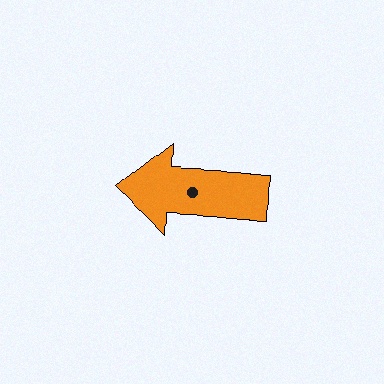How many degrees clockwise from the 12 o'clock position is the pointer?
Approximately 273 degrees.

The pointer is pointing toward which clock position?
Roughly 9 o'clock.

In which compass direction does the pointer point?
West.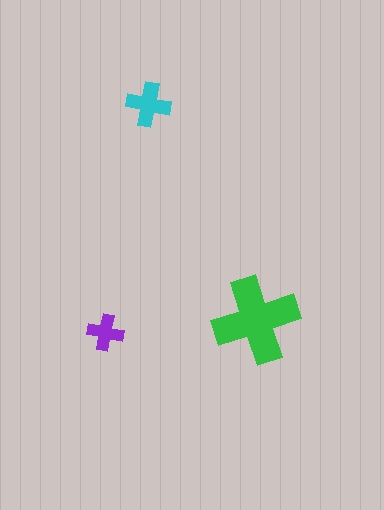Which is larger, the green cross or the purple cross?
The green one.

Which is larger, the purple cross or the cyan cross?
The cyan one.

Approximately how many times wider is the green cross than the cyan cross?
About 2 times wider.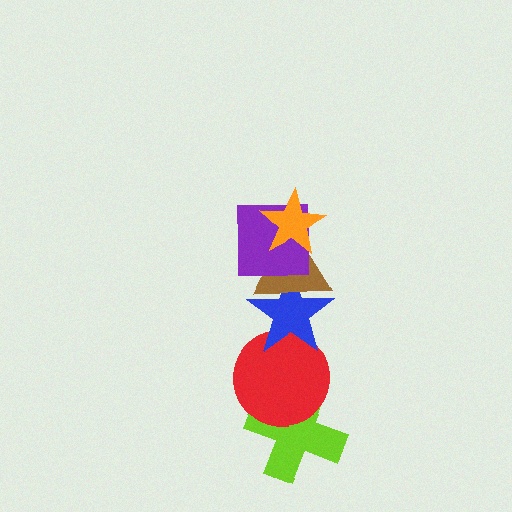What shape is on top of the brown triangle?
The purple square is on top of the brown triangle.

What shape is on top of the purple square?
The orange star is on top of the purple square.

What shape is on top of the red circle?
The blue star is on top of the red circle.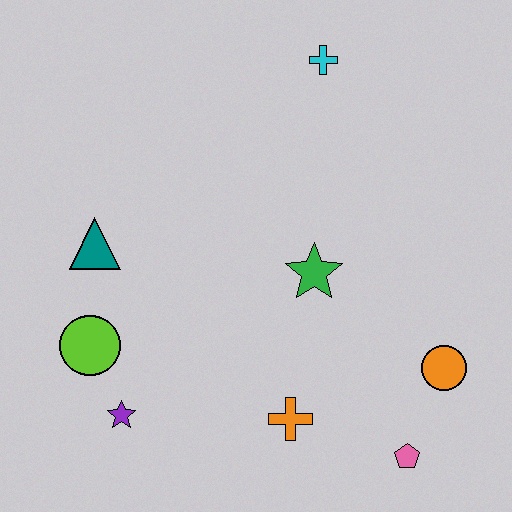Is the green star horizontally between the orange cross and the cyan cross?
Yes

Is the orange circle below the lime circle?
Yes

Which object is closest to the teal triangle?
The lime circle is closest to the teal triangle.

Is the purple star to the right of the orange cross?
No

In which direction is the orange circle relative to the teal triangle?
The orange circle is to the right of the teal triangle.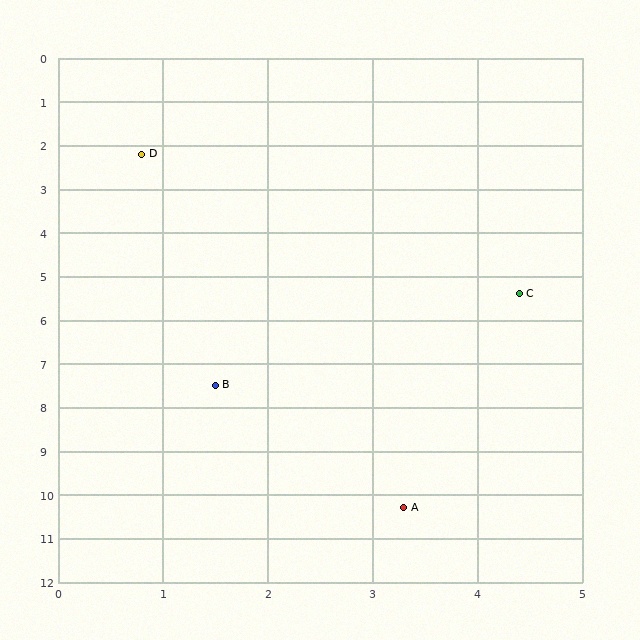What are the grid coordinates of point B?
Point B is at approximately (1.5, 7.5).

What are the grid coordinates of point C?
Point C is at approximately (4.4, 5.4).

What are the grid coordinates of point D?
Point D is at approximately (0.8, 2.2).